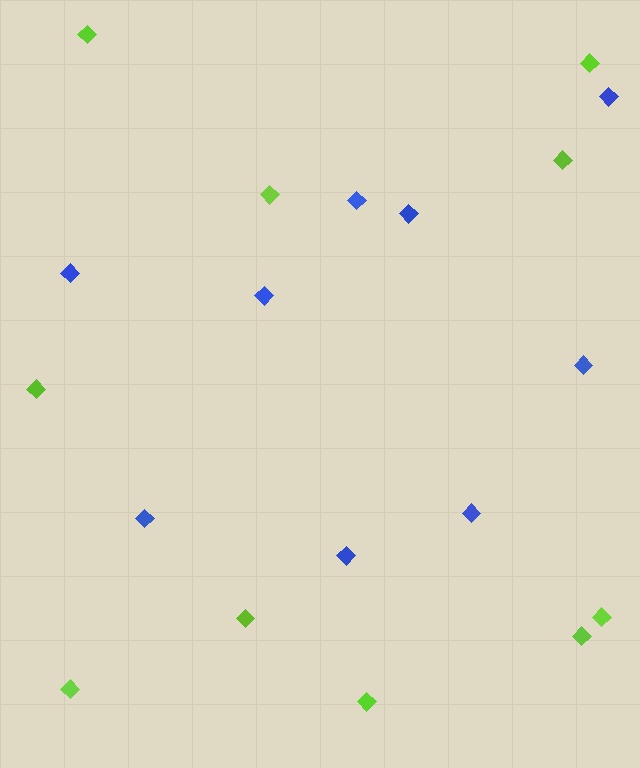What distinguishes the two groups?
There are 2 groups: one group of blue diamonds (9) and one group of lime diamonds (10).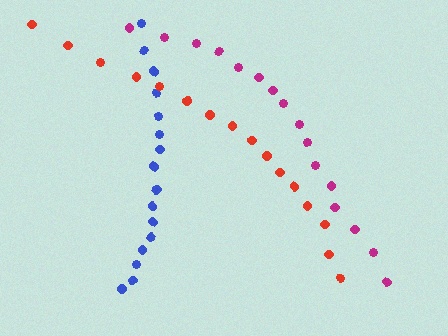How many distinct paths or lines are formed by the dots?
There are 3 distinct paths.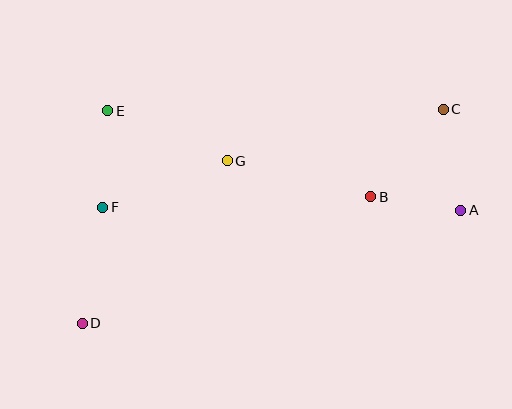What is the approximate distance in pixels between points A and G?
The distance between A and G is approximately 239 pixels.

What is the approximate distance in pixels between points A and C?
The distance between A and C is approximately 103 pixels.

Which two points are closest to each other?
Points A and B are closest to each other.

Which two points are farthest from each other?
Points C and D are farthest from each other.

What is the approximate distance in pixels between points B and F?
The distance between B and F is approximately 268 pixels.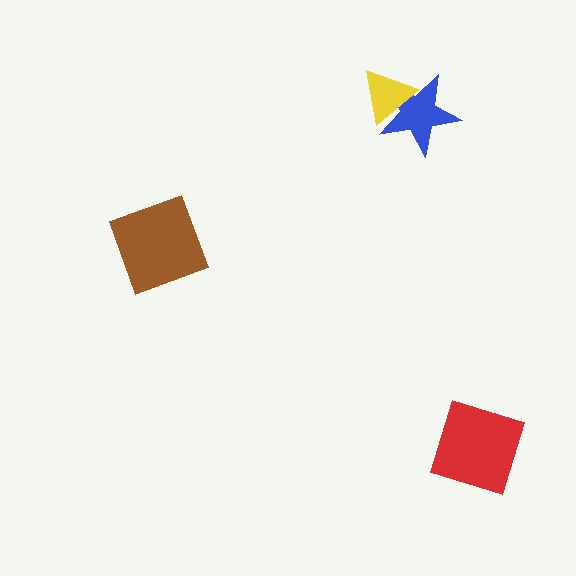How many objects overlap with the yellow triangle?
1 object overlaps with the yellow triangle.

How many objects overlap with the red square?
0 objects overlap with the red square.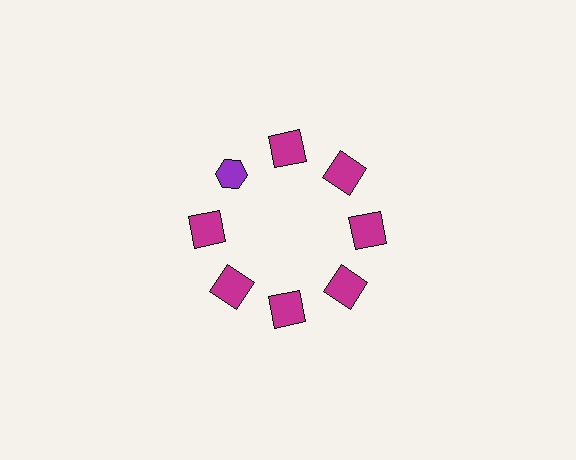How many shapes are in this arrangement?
There are 8 shapes arranged in a ring pattern.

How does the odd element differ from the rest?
It differs in both color (purple instead of magenta) and shape (hexagon instead of square).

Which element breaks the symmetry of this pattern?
The purple hexagon at roughly the 10 o'clock position breaks the symmetry. All other shapes are magenta squares.